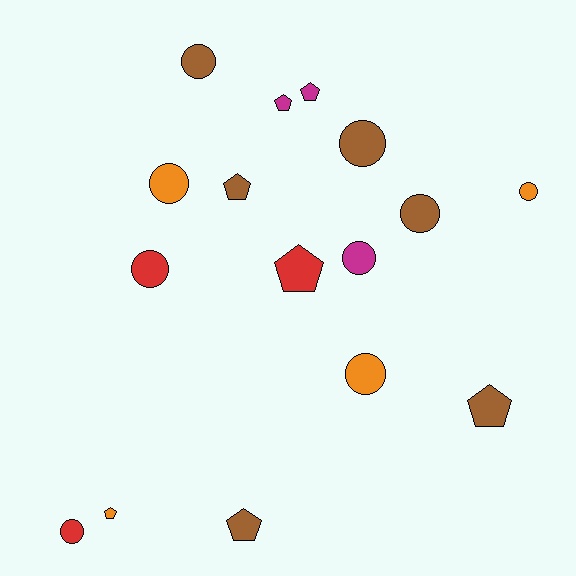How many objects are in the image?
There are 16 objects.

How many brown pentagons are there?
There are 3 brown pentagons.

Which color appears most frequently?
Brown, with 6 objects.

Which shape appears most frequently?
Circle, with 9 objects.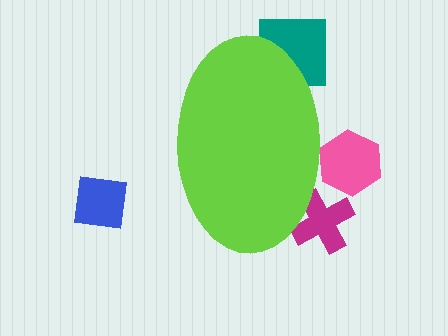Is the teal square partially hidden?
Yes, the teal square is partially hidden behind the lime ellipse.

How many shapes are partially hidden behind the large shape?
3 shapes are partially hidden.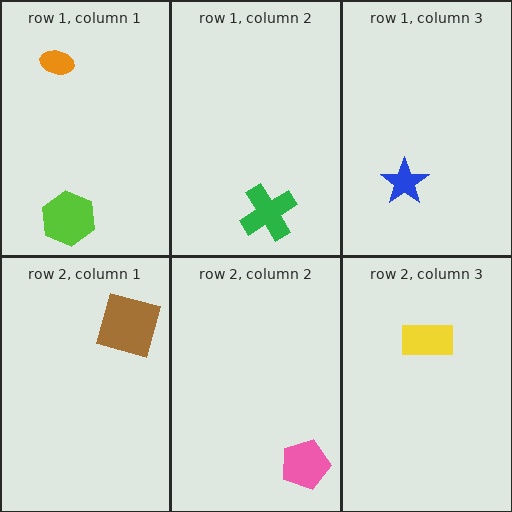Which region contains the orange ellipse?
The row 1, column 1 region.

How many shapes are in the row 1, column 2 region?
1.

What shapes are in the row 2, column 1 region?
The brown square.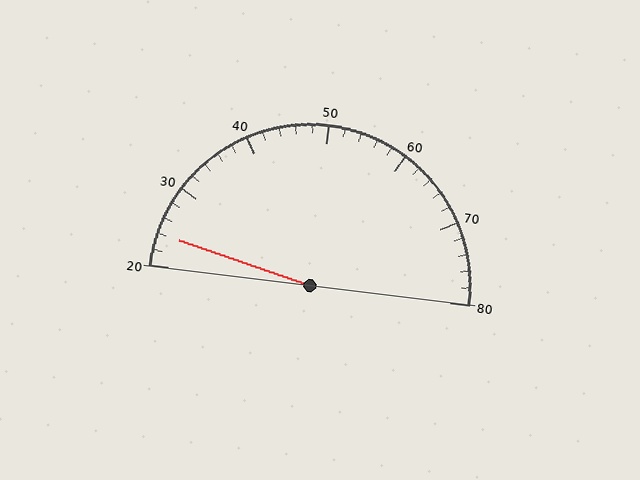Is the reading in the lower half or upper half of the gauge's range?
The reading is in the lower half of the range (20 to 80).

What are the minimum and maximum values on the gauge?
The gauge ranges from 20 to 80.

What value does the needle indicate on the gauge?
The needle indicates approximately 24.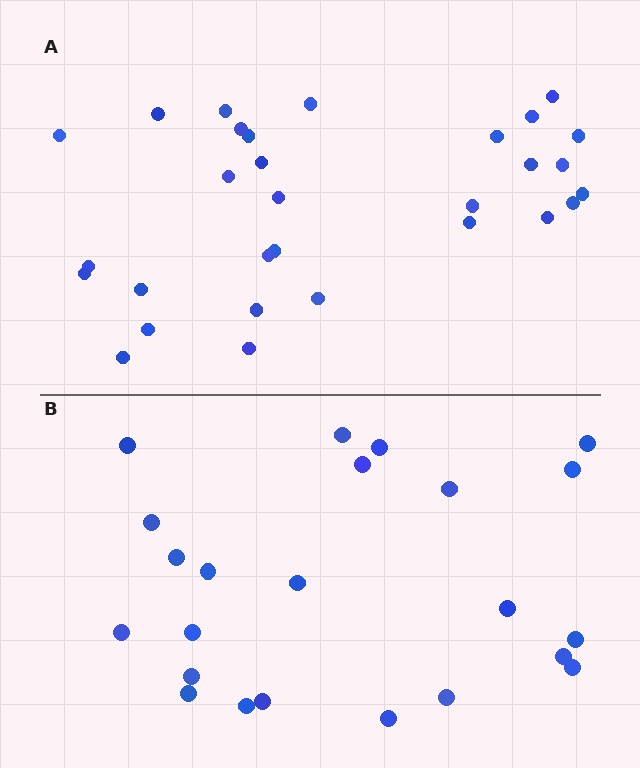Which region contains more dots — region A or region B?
Region A (the top region) has more dots.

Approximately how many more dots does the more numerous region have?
Region A has roughly 8 or so more dots than region B.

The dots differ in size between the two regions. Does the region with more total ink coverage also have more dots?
No. Region B has more total ink coverage because its dots are larger, but region A actually contains more individual dots. Total area can be misleading — the number of items is what matters here.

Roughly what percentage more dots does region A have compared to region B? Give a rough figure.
About 30% more.